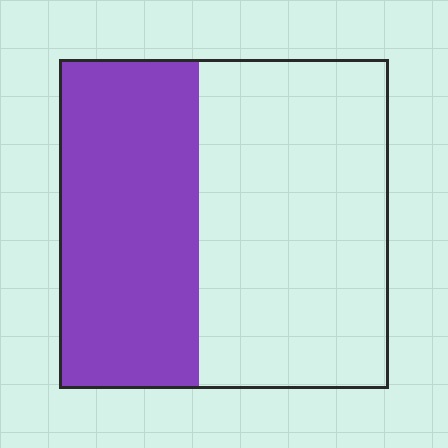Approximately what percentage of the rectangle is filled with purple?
Approximately 40%.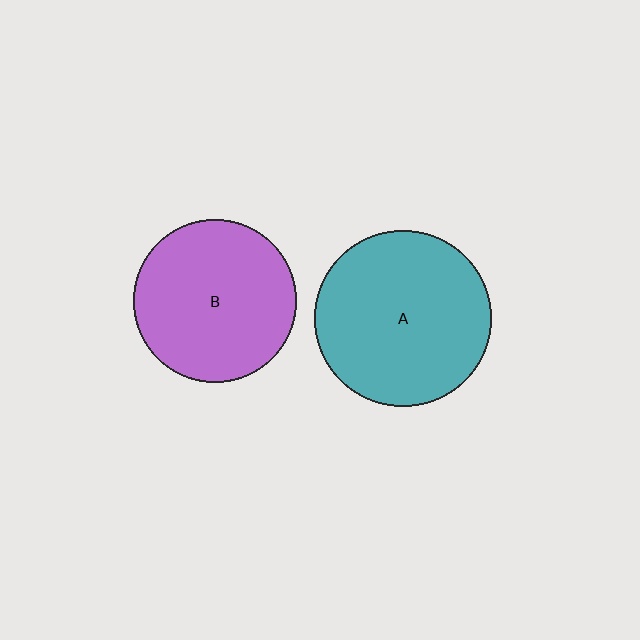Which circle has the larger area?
Circle A (teal).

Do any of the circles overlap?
No, none of the circles overlap.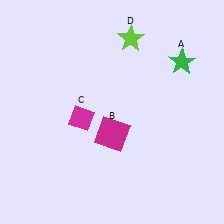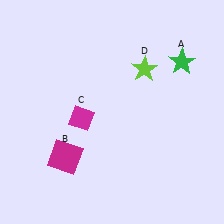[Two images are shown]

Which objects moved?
The objects that moved are: the magenta square (B), the lime star (D).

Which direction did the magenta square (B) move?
The magenta square (B) moved left.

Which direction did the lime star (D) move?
The lime star (D) moved down.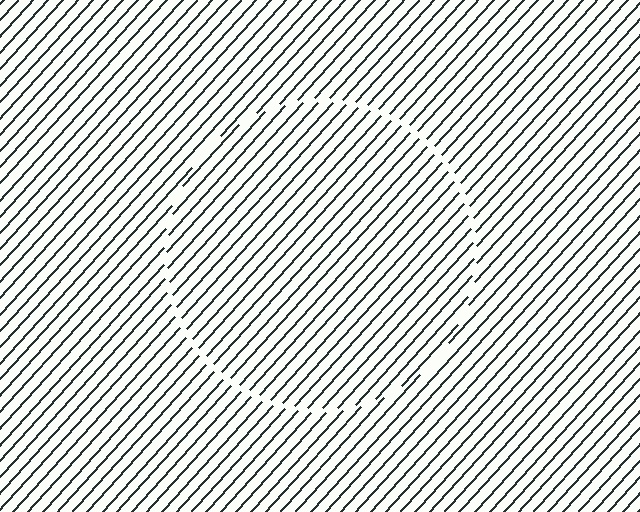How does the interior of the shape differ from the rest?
The interior of the shape contains the same grating, shifted by half a period — the contour is defined by the phase discontinuity where line-ends from the inner and outer gratings abut.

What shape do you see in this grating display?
An illusory circle. The interior of the shape contains the same grating, shifted by half a period — the contour is defined by the phase discontinuity where line-ends from the inner and outer gratings abut.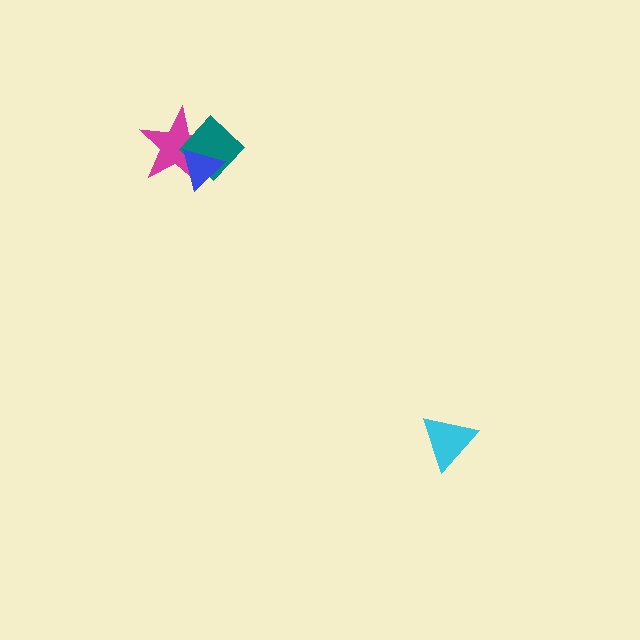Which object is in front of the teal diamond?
The blue triangle is in front of the teal diamond.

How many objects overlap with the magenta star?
2 objects overlap with the magenta star.